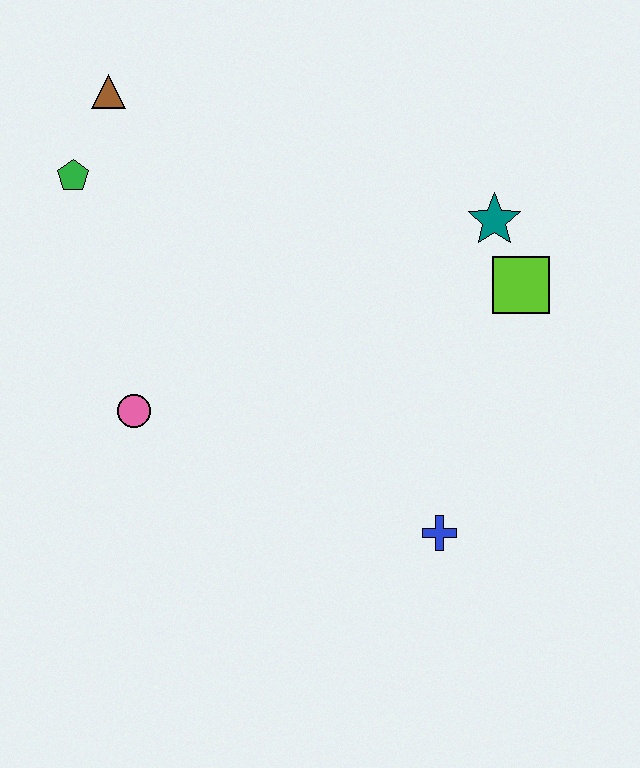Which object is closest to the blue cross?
The lime square is closest to the blue cross.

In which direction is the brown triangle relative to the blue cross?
The brown triangle is above the blue cross.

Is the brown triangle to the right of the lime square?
No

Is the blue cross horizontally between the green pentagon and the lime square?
Yes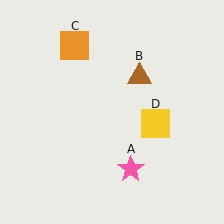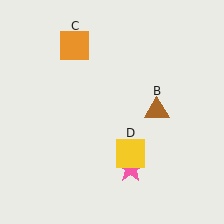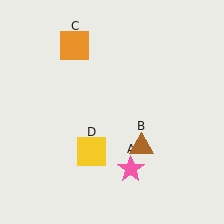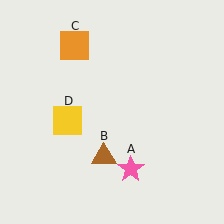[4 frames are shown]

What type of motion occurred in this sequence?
The brown triangle (object B), yellow square (object D) rotated clockwise around the center of the scene.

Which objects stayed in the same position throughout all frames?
Pink star (object A) and orange square (object C) remained stationary.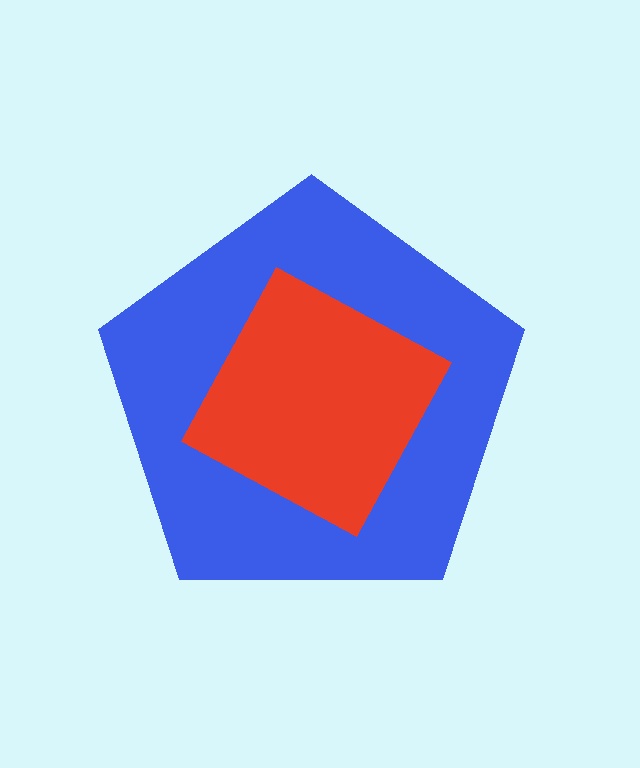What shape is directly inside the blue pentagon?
The red square.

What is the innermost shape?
The red square.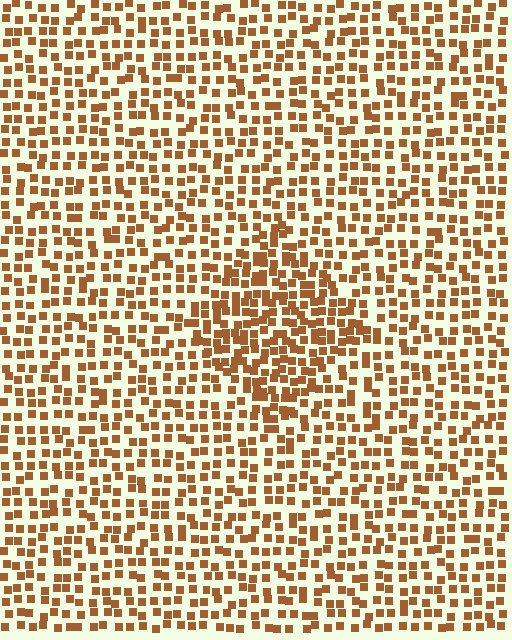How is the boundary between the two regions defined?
The boundary is defined by a change in element density (approximately 1.7x ratio). All elements are the same color, size, and shape.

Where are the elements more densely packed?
The elements are more densely packed inside the diamond boundary.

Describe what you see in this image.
The image contains small brown elements arranged at two different densities. A diamond-shaped region is visible where the elements are more densely packed than the surrounding area.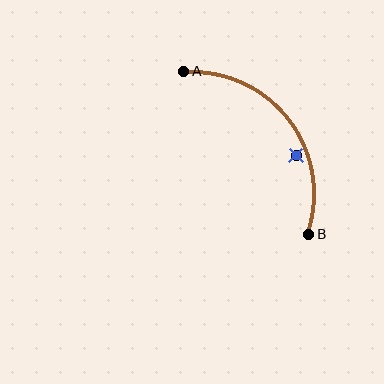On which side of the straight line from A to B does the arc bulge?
The arc bulges above and to the right of the straight line connecting A and B.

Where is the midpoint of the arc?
The arc midpoint is the point on the curve farthest from the straight line joining A and B. It sits above and to the right of that line.